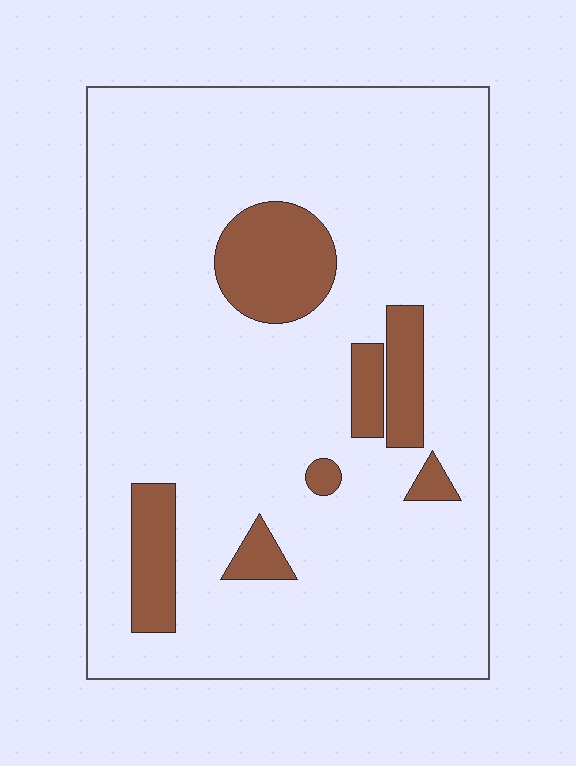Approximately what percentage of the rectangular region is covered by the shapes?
Approximately 15%.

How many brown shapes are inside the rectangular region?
7.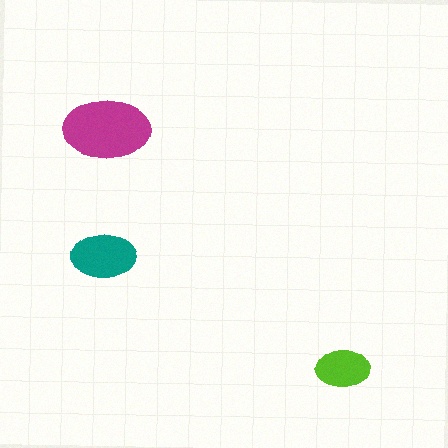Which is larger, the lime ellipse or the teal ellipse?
The teal one.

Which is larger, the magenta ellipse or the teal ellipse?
The magenta one.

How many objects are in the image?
There are 3 objects in the image.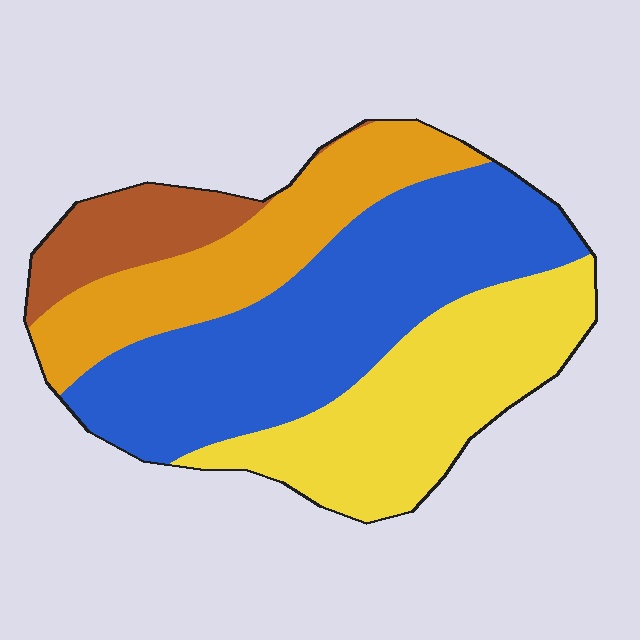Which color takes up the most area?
Blue, at roughly 40%.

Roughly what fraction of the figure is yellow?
Yellow takes up about one quarter (1/4) of the figure.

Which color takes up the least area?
Brown, at roughly 10%.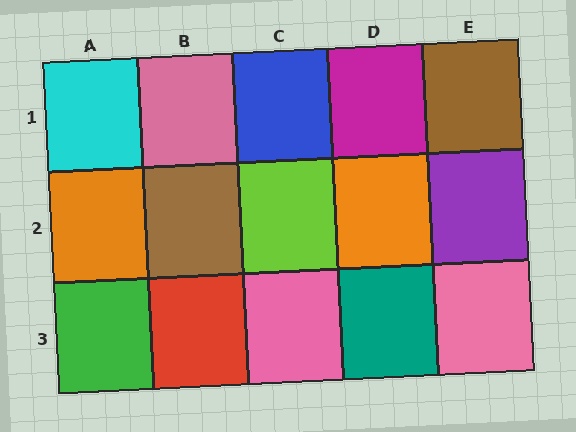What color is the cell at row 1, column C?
Blue.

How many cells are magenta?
1 cell is magenta.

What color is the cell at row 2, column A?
Orange.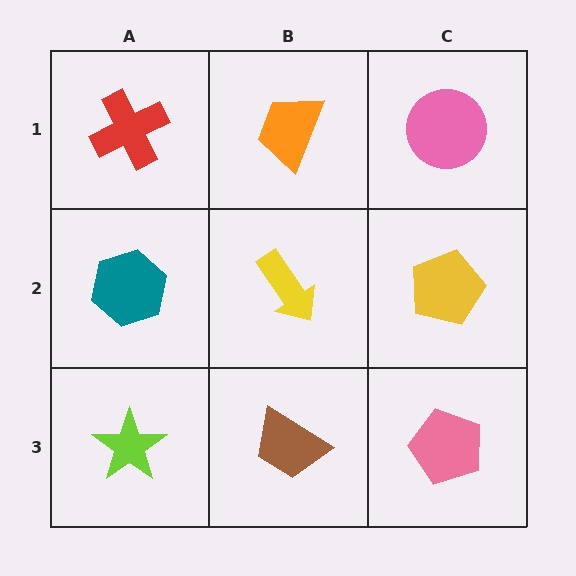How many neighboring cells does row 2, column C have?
3.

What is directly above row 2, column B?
An orange trapezoid.